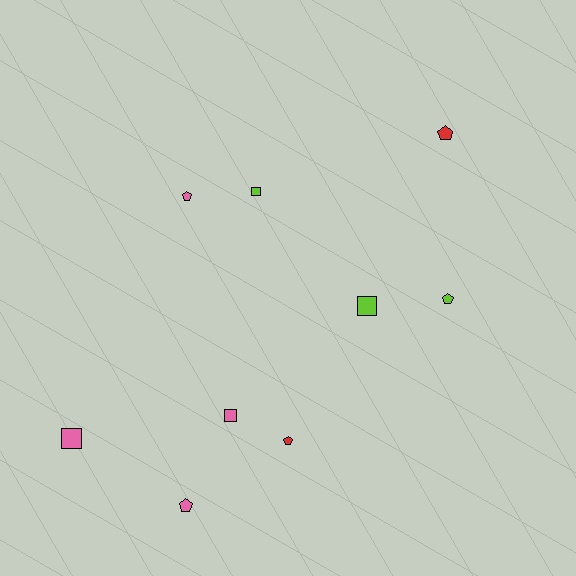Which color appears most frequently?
Pink, with 4 objects.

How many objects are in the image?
There are 9 objects.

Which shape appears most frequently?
Pentagon, with 5 objects.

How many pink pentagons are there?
There are 2 pink pentagons.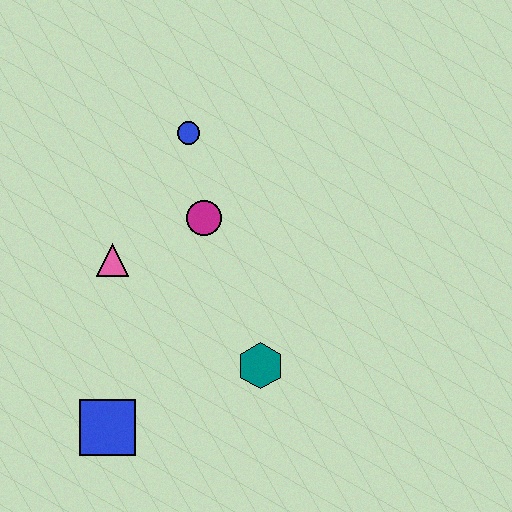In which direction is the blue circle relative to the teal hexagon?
The blue circle is above the teal hexagon.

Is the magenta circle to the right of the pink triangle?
Yes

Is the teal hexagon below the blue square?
No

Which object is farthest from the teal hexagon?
The blue circle is farthest from the teal hexagon.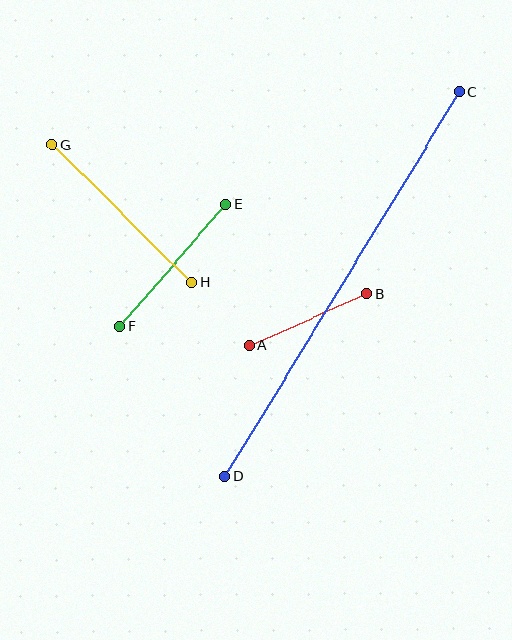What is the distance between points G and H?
The distance is approximately 196 pixels.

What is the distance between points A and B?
The distance is approximately 128 pixels.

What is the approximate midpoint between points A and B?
The midpoint is at approximately (308, 320) pixels.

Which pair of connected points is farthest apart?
Points C and D are farthest apart.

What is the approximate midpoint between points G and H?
The midpoint is at approximately (122, 213) pixels.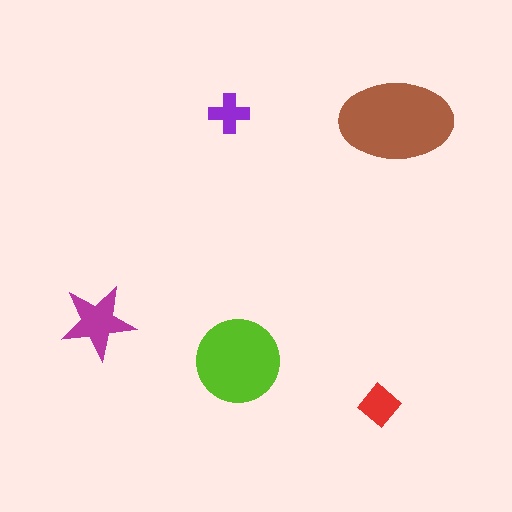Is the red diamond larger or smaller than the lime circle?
Smaller.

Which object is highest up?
The purple cross is topmost.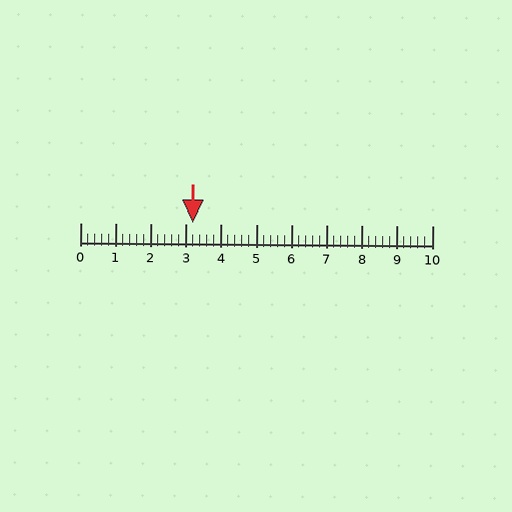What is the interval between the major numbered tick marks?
The major tick marks are spaced 1 units apart.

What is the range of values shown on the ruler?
The ruler shows values from 0 to 10.